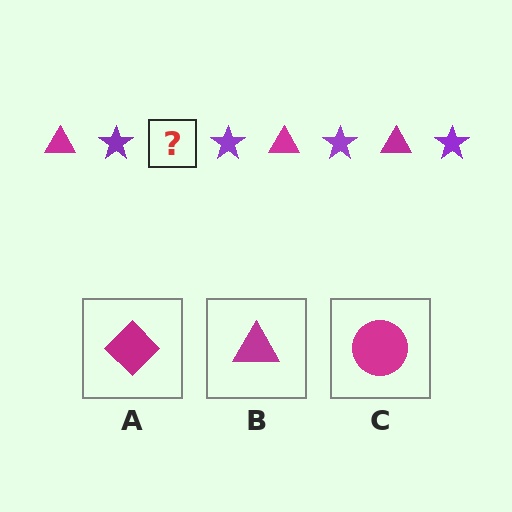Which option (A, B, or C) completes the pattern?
B.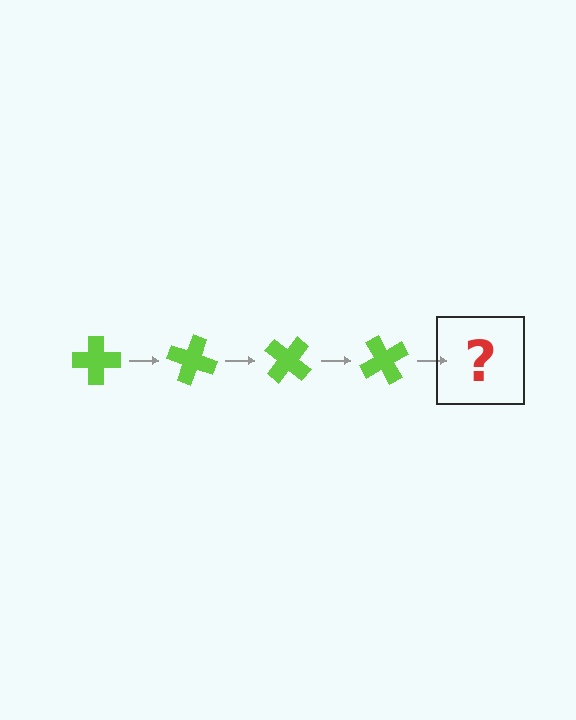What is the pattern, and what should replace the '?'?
The pattern is that the cross rotates 20 degrees each step. The '?' should be a lime cross rotated 80 degrees.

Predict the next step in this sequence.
The next step is a lime cross rotated 80 degrees.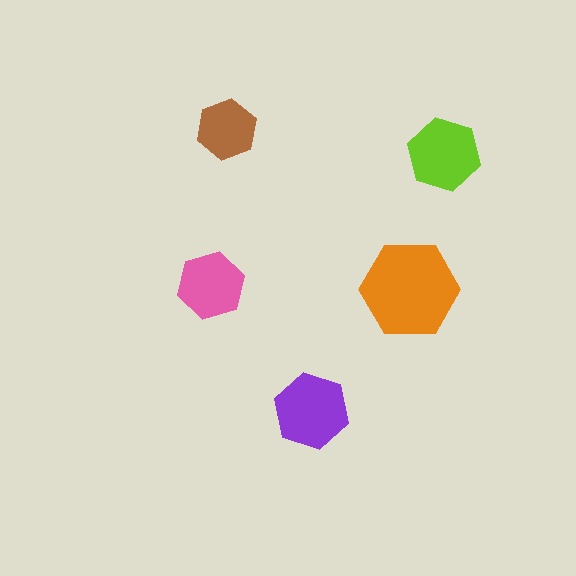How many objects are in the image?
There are 5 objects in the image.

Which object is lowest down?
The purple hexagon is bottommost.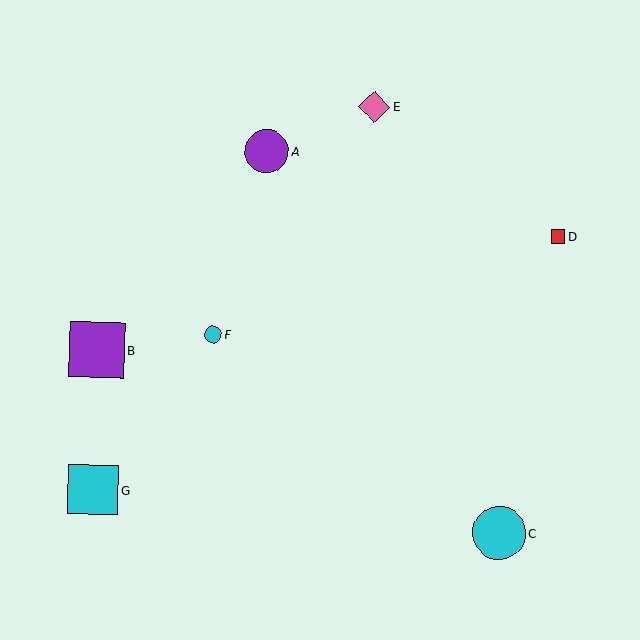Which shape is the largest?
The purple square (labeled B) is the largest.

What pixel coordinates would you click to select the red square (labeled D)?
Click at (558, 236) to select the red square D.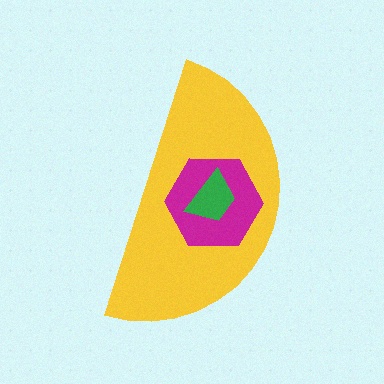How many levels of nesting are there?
3.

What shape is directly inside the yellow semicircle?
The magenta hexagon.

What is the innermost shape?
The green trapezoid.